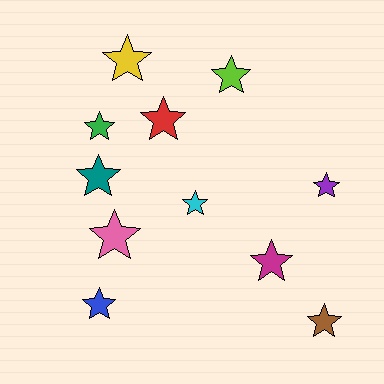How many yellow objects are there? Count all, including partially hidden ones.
There is 1 yellow object.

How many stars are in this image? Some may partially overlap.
There are 11 stars.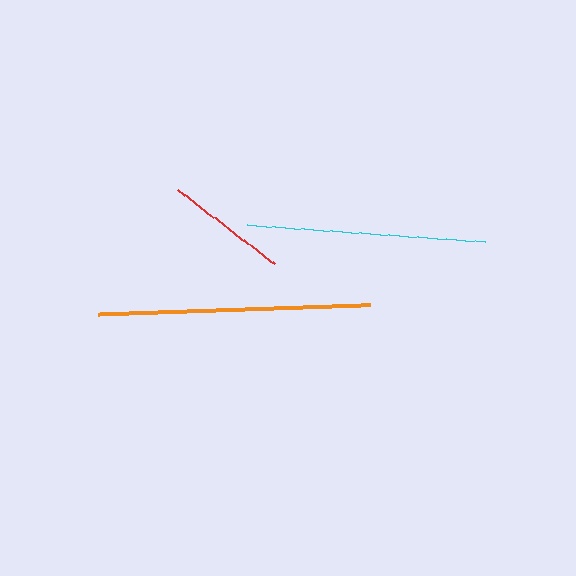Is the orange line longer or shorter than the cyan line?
The orange line is longer than the cyan line.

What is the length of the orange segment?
The orange segment is approximately 272 pixels long.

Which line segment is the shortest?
The red line is the shortest at approximately 123 pixels.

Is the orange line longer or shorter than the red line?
The orange line is longer than the red line.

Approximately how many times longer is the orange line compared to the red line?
The orange line is approximately 2.2 times the length of the red line.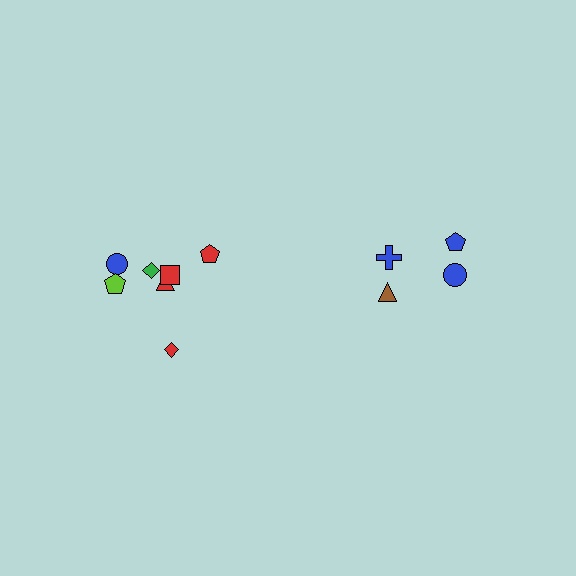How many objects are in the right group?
There are 4 objects.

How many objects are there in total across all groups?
There are 11 objects.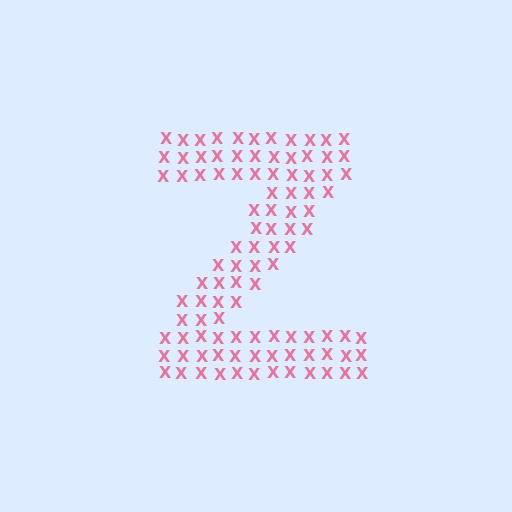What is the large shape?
The large shape is the letter Z.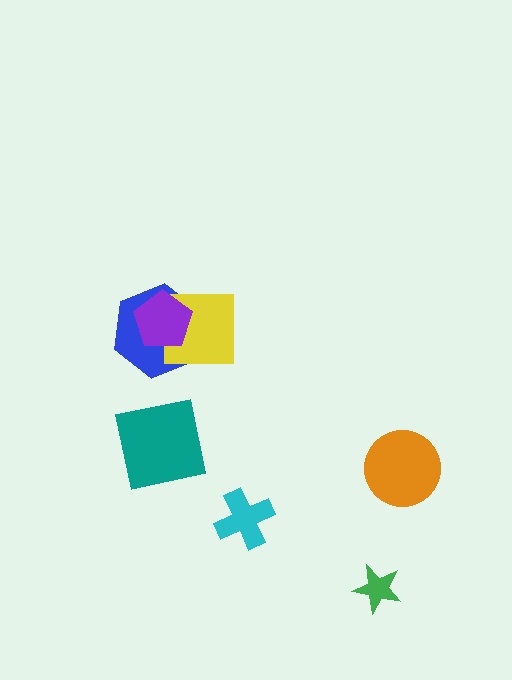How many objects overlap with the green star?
0 objects overlap with the green star.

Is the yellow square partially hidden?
Yes, it is partially covered by another shape.